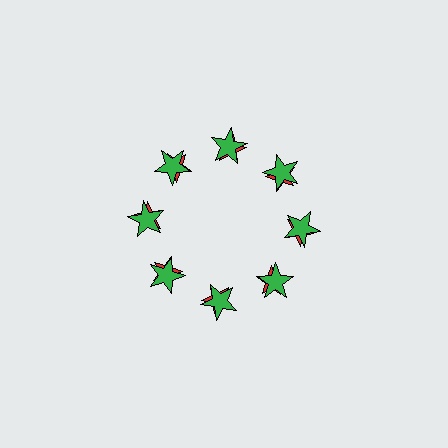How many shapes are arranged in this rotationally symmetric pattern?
There are 16 shapes, arranged in 8 groups of 2.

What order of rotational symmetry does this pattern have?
This pattern has 8-fold rotational symmetry.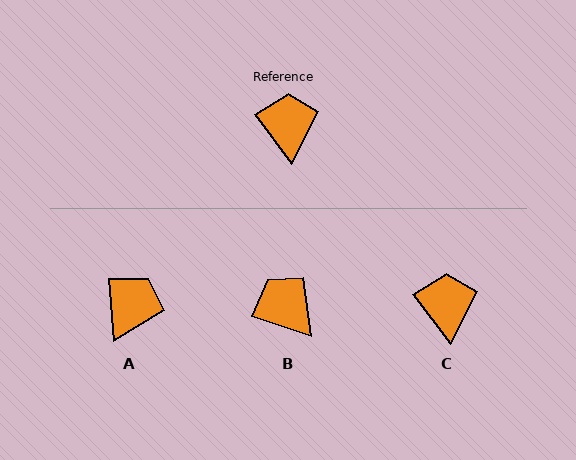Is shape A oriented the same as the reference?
No, it is off by about 32 degrees.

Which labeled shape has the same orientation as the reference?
C.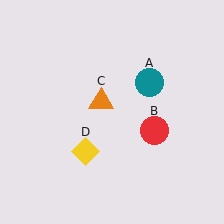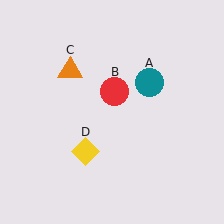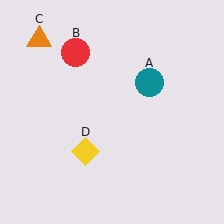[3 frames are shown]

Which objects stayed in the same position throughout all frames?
Teal circle (object A) and yellow diamond (object D) remained stationary.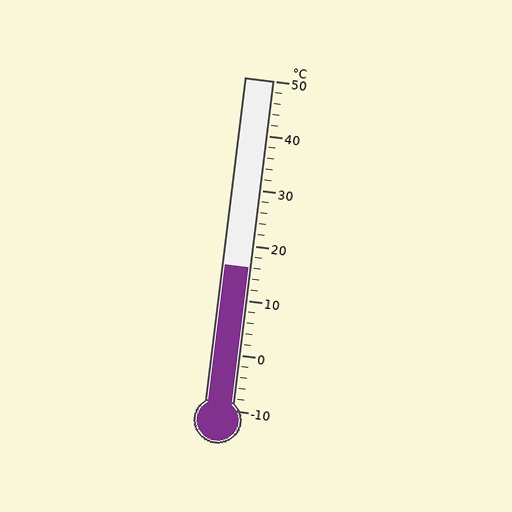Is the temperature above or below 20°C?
The temperature is below 20°C.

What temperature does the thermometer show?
The thermometer shows approximately 16°C.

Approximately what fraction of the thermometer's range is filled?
The thermometer is filled to approximately 45% of its range.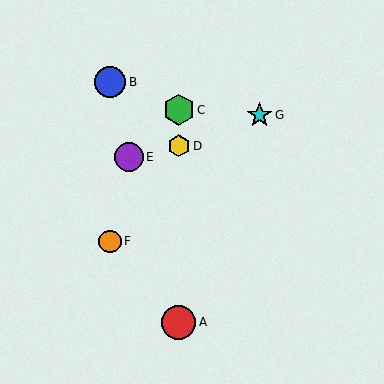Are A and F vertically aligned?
No, A is at x≈179 and F is at x≈110.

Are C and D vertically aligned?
Yes, both are at x≈179.